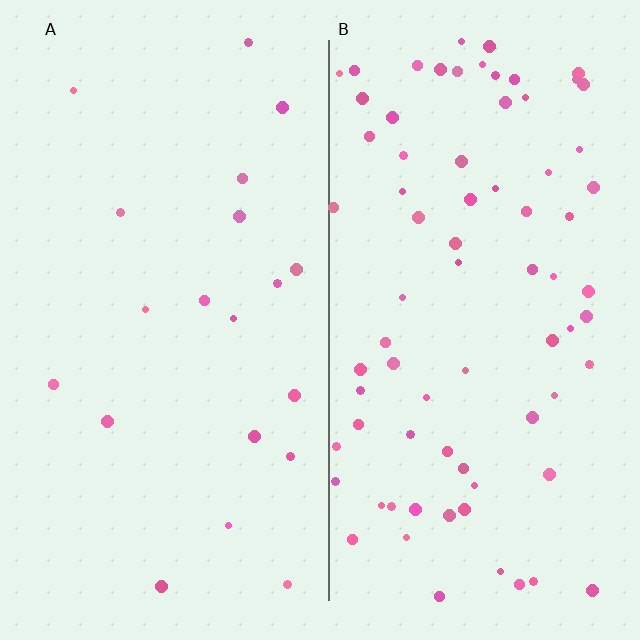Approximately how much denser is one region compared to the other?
Approximately 3.9× — region B over region A.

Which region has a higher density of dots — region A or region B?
B (the right).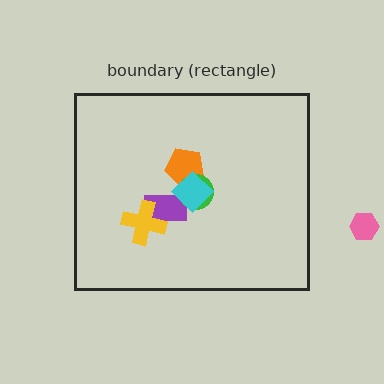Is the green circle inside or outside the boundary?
Inside.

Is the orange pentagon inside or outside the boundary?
Inside.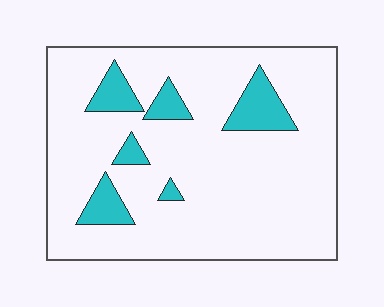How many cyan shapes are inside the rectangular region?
6.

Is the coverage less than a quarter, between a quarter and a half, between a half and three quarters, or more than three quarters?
Less than a quarter.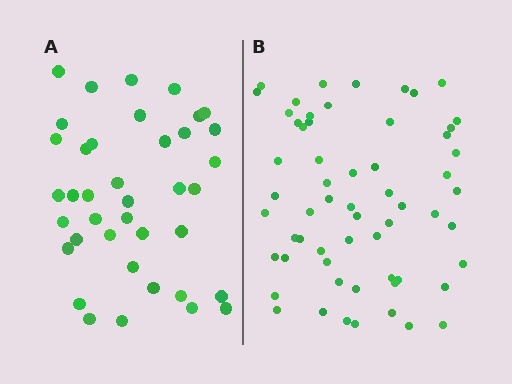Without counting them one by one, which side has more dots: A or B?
Region B (the right region) has more dots.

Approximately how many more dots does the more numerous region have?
Region B has approximately 20 more dots than region A.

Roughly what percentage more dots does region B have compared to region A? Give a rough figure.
About 55% more.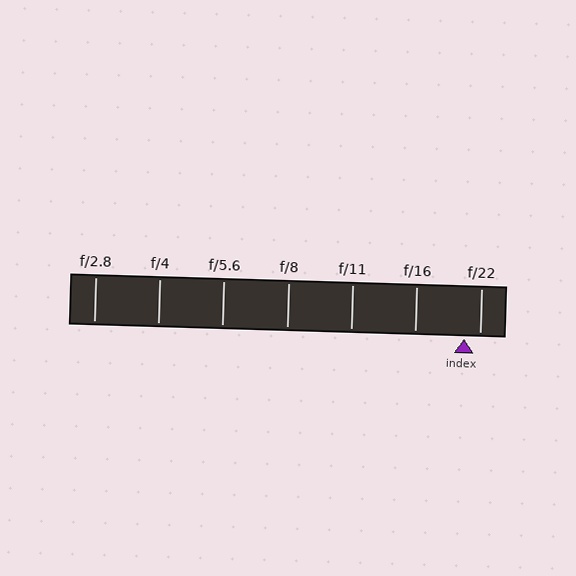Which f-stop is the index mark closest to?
The index mark is closest to f/22.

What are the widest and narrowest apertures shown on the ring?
The widest aperture shown is f/2.8 and the narrowest is f/22.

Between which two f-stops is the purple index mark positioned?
The index mark is between f/16 and f/22.